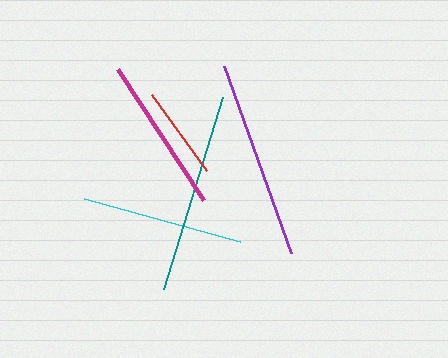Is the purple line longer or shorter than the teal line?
The teal line is longer than the purple line.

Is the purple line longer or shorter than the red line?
The purple line is longer than the red line.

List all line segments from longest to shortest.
From longest to shortest: teal, purple, cyan, magenta, red.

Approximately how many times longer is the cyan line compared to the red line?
The cyan line is approximately 1.7 times the length of the red line.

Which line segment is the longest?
The teal line is the longest at approximately 201 pixels.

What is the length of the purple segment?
The purple segment is approximately 199 pixels long.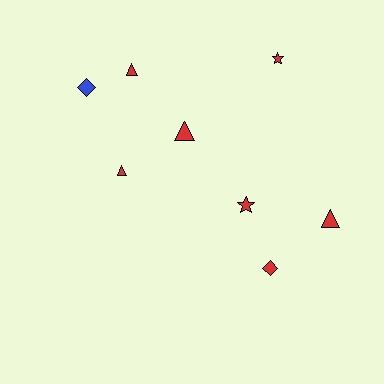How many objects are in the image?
There are 8 objects.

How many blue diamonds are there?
There is 1 blue diamond.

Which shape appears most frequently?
Triangle, with 4 objects.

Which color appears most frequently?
Red, with 7 objects.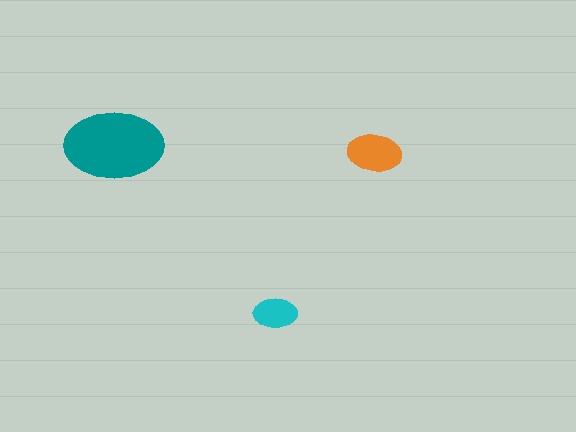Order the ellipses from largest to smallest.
the teal one, the orange one, the cyan one.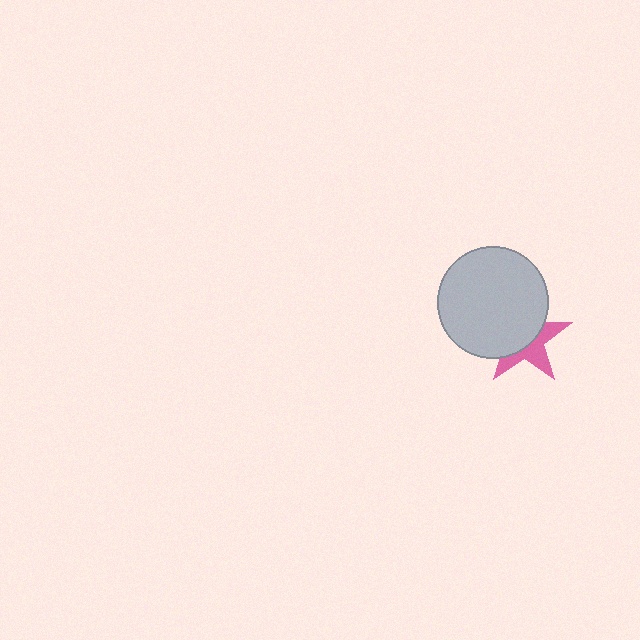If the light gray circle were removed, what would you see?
You would see the complete pink star.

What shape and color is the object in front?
The object in front is a light gray circle.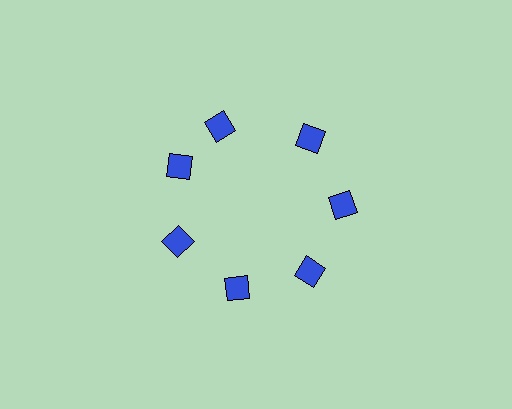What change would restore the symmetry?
The symmetry would be restored by rotating it back into even spacing with its neighbors so that all 7 squares sit at equal angles and equal distance from the center.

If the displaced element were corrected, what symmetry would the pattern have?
It would have 7-fold rotational symmetry — the pattern would map onto itself every 51 degrees.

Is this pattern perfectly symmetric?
No. The 7 blue squares are arranged in a ring, but one element near the 12 o'clock position is rotated out of alignment along the ring, breaking the 7-fold rotational symmetry.